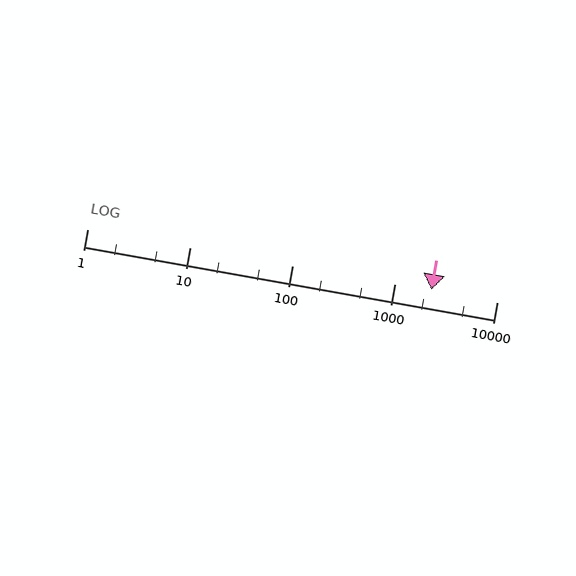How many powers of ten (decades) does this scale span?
The scale spans 4 decades, from 1 to 10000.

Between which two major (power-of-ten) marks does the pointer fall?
The pointer is between 1000 and 10000.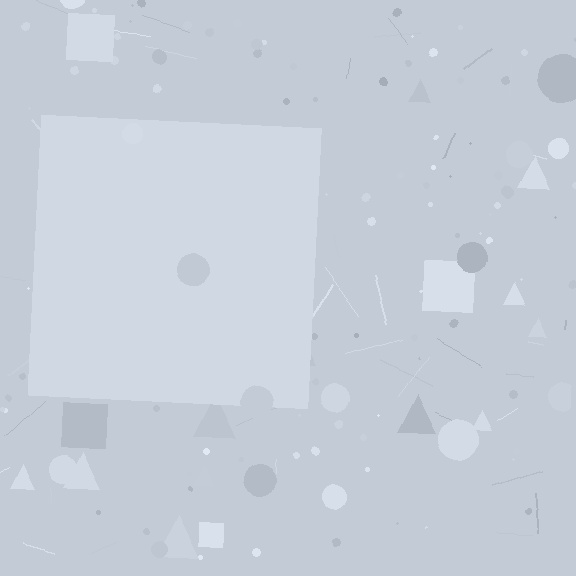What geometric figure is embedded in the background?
A square is embedded in the background.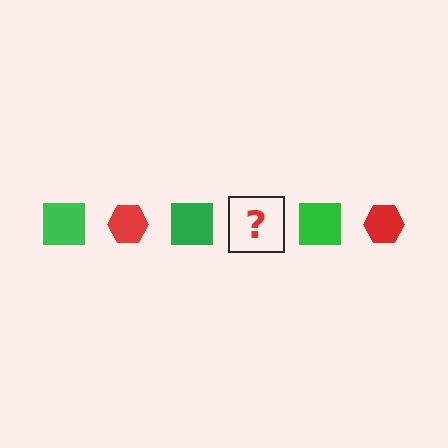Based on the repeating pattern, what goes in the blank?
The blank should be a red hexagon.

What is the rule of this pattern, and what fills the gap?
The rule is that the pattern alternates between green square and red hexagon. The gap should be filled with a red hexagon.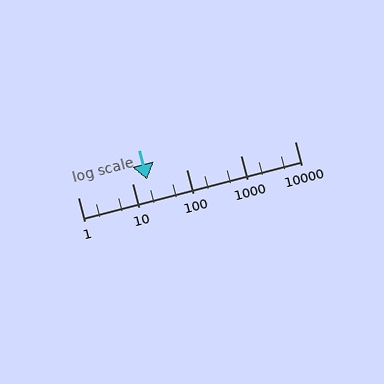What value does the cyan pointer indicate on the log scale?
The pointer indicates approximately 19.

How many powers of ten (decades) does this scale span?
The scale spans 4 decades, from 1 to 10000.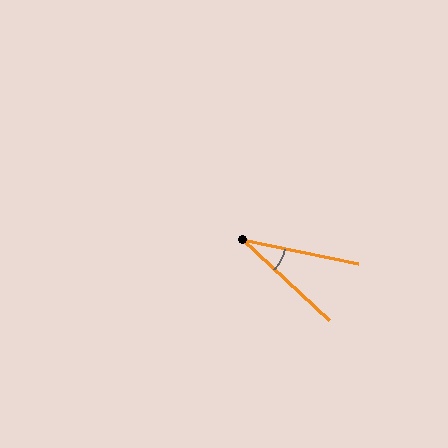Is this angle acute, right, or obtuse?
It is acute.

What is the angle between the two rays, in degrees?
Approximately 31 degrees.